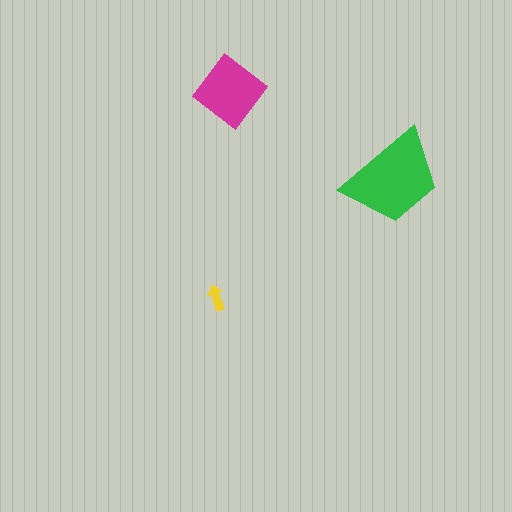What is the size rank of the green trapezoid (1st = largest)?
1st.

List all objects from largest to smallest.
The green trapezoid, the magenta diamond, the yellow arrow.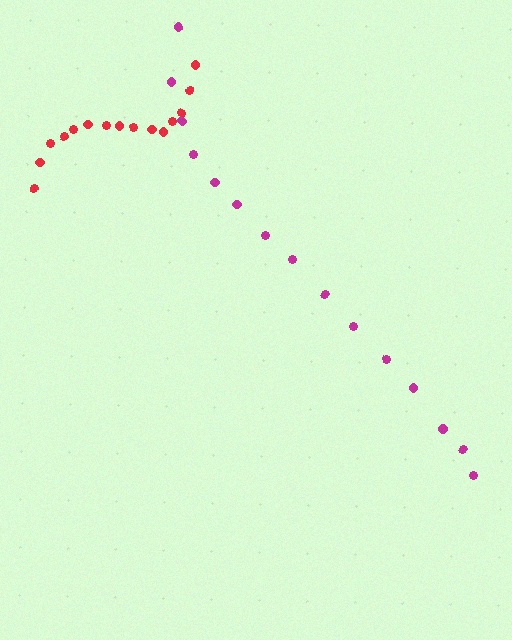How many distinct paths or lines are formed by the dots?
There are 2 distinct paths.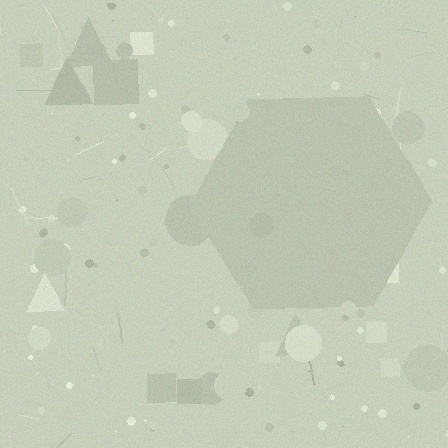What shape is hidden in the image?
A hexagon is hidden in the image.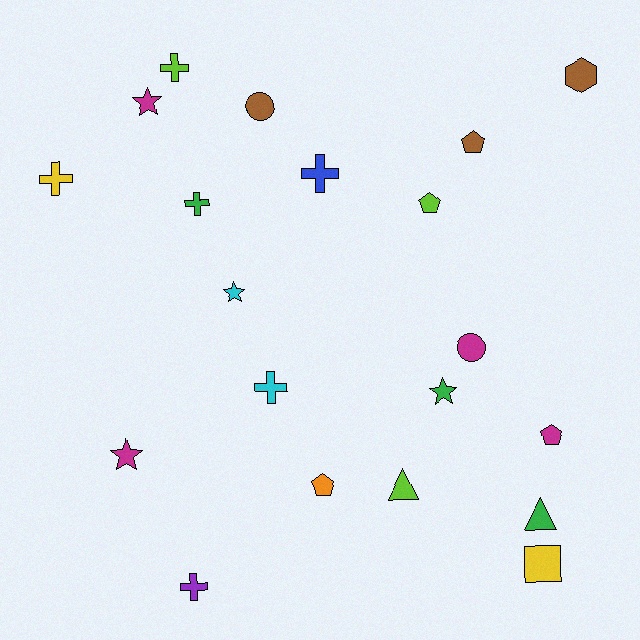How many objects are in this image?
There are 20 objects.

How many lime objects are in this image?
There are 3 lime objects.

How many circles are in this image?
There are 2 circles.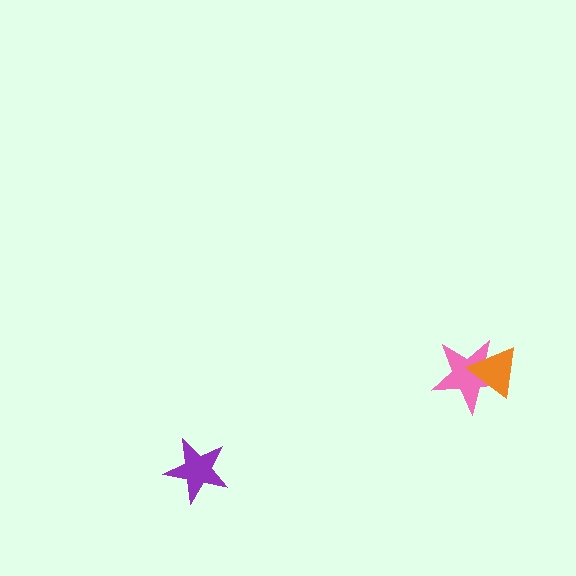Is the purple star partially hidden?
No, no other shape covers it.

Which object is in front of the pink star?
The orange triangle is in front of the pink star.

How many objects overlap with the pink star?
1 object overlaps with the pink star.